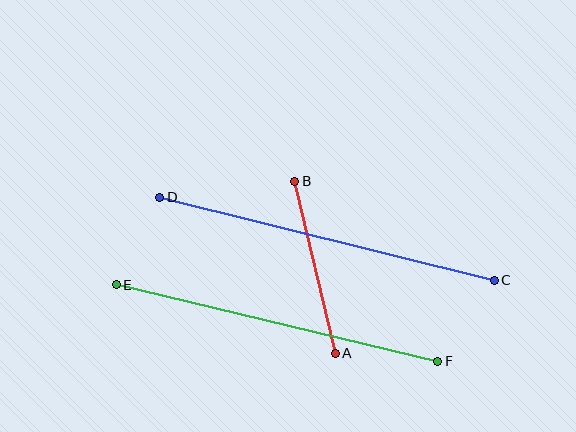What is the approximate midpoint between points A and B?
The midpoint is at approximately (315, 267) pixels.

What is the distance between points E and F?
The distance is approximately 330 pixels.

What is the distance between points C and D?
The distance is approximately 345 pixels.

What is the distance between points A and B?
The distance is approximately 177 pixels.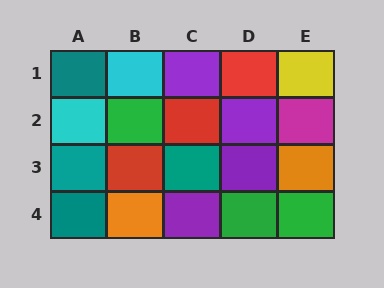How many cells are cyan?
2 cells are cyan.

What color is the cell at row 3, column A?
Teal.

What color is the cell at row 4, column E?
Green.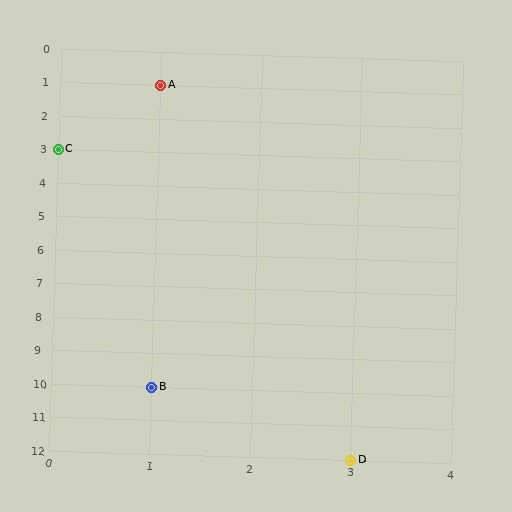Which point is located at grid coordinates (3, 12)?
Point D is at (3, 12).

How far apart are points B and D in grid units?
Points B and D are 2 columns and 2 rows apart (about 2.8 grid units diagonally).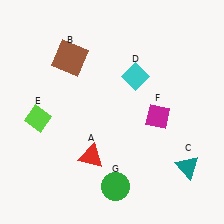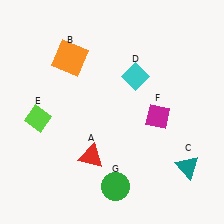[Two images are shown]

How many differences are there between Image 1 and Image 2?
There is 1 difference between the two images.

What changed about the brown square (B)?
In Image 1, B is brown. In Image 2, it changed to orange.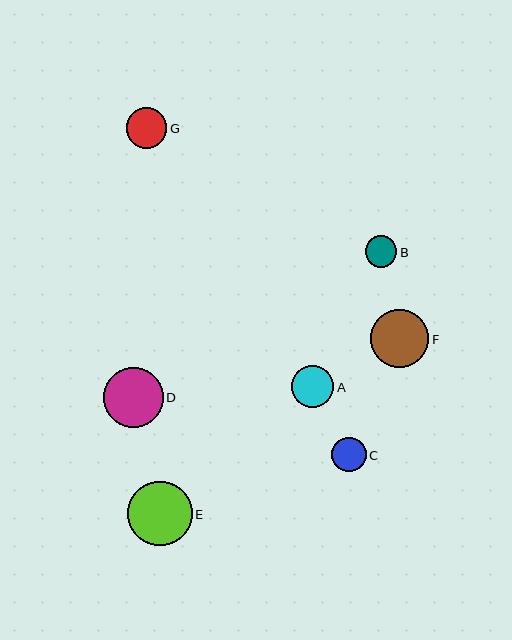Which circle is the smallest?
Circle B is the smallest with a size of approximately 31 pixels.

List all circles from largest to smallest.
From largest to smallest: E, D, F, A, G, C, B.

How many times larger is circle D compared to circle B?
Circle D is approximately 1.9 times the size of circle B.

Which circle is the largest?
Circle E is the largest with a size of approximately 64 pixels.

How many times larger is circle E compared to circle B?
Circle E is approximately 2.0 times the size of circle B.